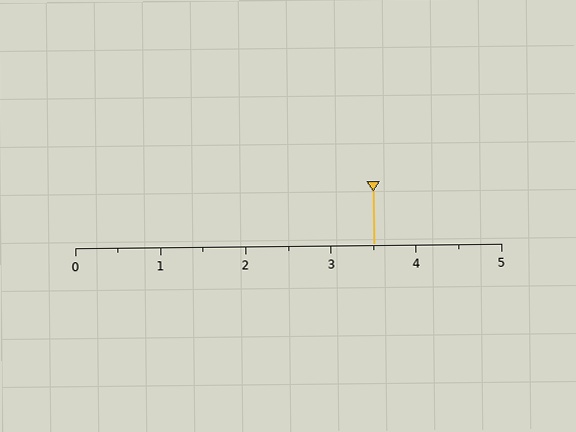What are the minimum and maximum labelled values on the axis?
The axis runs from 0 to 5.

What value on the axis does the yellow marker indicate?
The marker indicates approximately 3.5.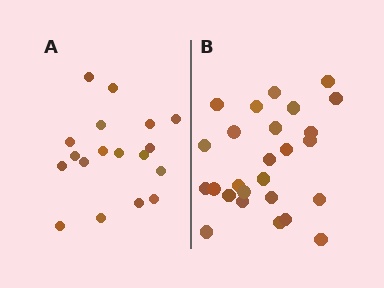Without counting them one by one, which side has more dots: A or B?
Region B (the right region) has more dots.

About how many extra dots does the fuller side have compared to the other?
Region B has roughly 8 or so more dots than region A.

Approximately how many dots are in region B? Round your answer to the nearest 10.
About 30 dots. (The exact count is 26, which rounds to 30.)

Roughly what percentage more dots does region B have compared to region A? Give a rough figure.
About 45% more.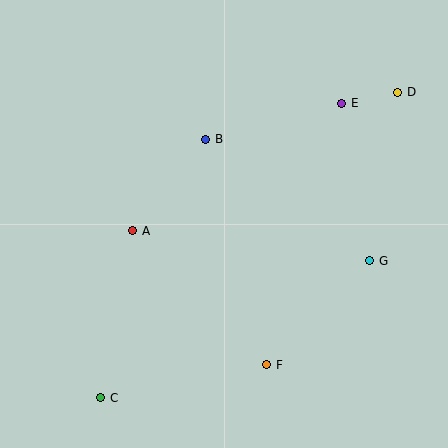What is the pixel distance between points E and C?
The distance between E and C is 381 pixels.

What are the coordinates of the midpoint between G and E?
The midpoint between G and E is at (356, 182).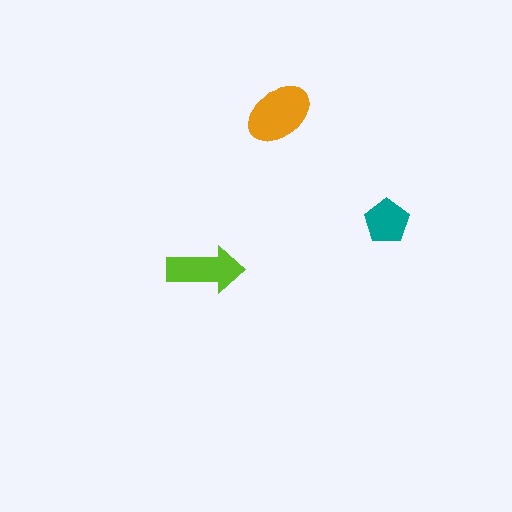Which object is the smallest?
The teal pentagon.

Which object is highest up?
The orange ellipse is topmost.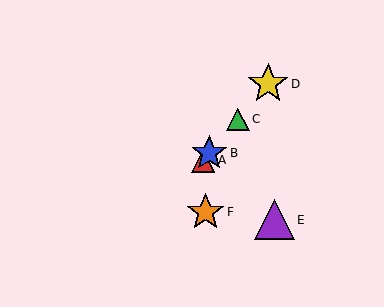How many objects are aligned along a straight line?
4 objects (A, B, C, D) are aligned along a straight line.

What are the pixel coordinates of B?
Object B is at (209, 153).